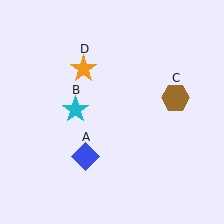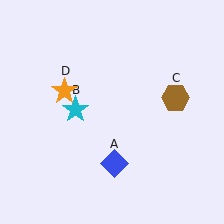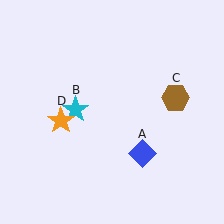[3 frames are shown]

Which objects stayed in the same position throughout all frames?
Cyan star (object B) and brown hexagon (object C) remained stationary.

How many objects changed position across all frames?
2 objects changed position: blue diamond (object A), orange star (object D).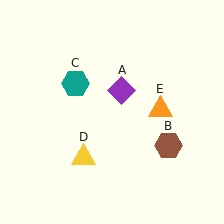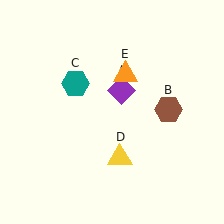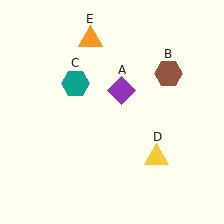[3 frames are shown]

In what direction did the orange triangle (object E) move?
The orange triangle (object E) moved up and to the left.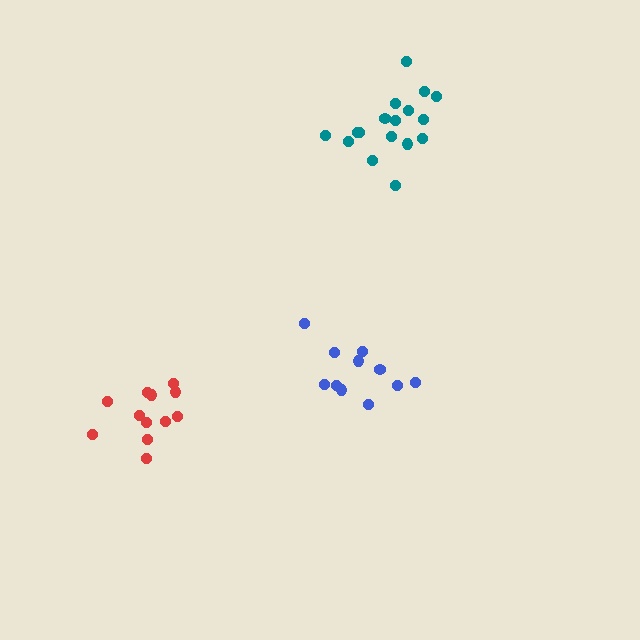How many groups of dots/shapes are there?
There are 3 groups.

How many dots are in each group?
Group 1: 11 dots, Group 2: 17 dots, Group 3: 12 dots (40 total).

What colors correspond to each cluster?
The clusters are colored: blue, teal, red.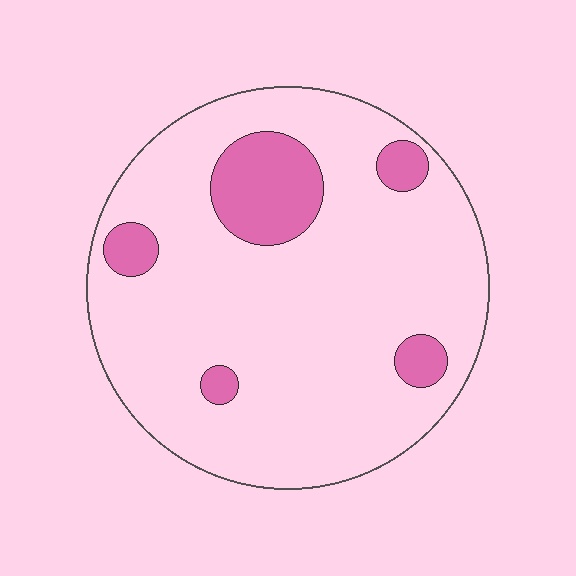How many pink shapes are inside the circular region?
5.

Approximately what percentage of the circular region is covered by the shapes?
Approximately 15%.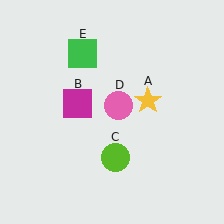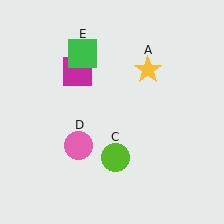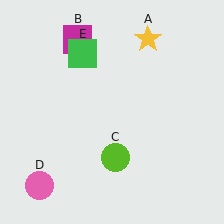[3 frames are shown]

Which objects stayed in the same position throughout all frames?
Lime circle (object C) and green square (object E) remained stationary.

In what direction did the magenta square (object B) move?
The magenta square (object B) moved up.